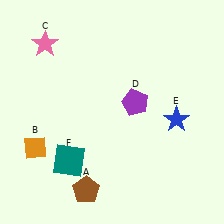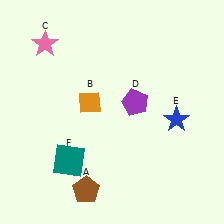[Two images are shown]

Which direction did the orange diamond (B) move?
The orange diamond (B) moved right.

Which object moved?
The orange diamond (B) moved right.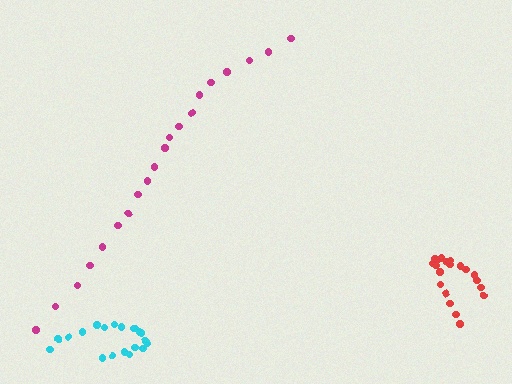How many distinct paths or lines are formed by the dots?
There are 3 distinct paths.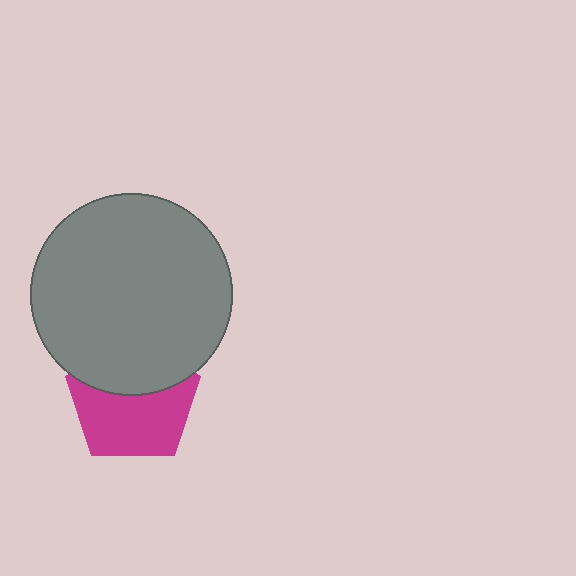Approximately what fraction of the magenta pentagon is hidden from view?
Roughly 41% of the magenta pentagon is hidden behind the gray circle.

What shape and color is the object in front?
The object in front is a gray circle.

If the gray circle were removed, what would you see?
You would see the complete magenta pentagon.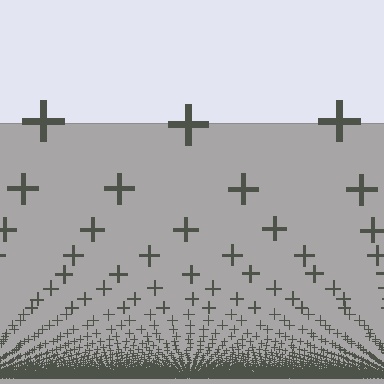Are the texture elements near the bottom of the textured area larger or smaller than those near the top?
Smaller. The gradient is inverted — elements near the bottom are smaller and denser.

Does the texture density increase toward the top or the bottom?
Density increases toward the bottom.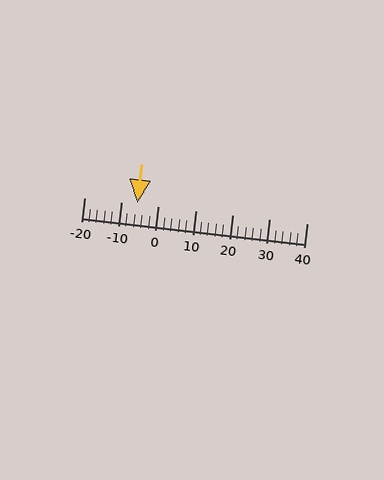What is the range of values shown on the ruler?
The ruler shows values from -20 to 40.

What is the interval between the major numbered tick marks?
The major tick marks are spaced 10 units apart.